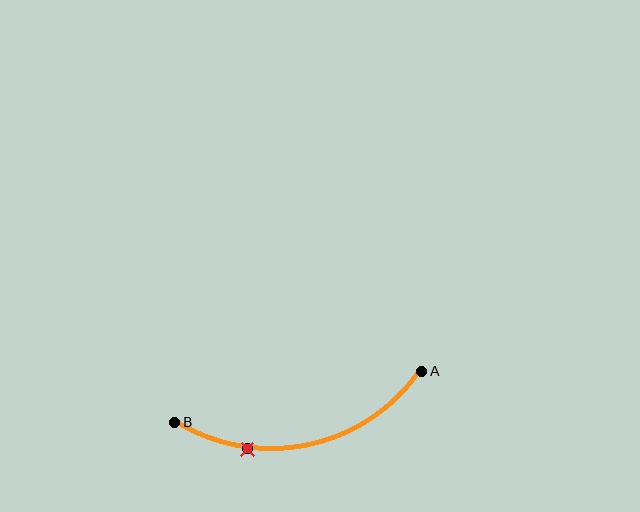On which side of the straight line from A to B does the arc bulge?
The arc bulges below the straight line connecting A and B.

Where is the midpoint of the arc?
The arc midpoint is the point on the curve farthest from the straight line joining A and B. It sits below that line.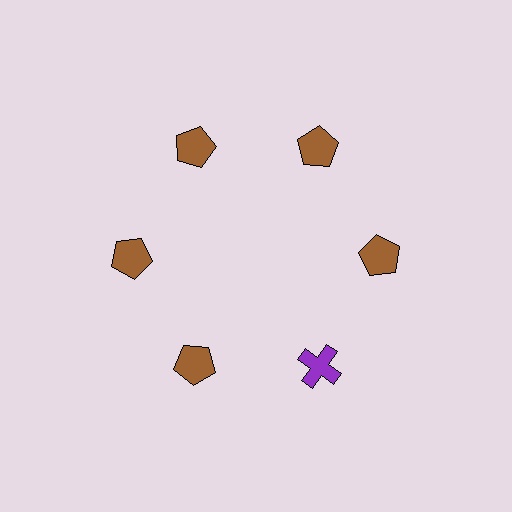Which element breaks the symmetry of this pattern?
The purple cross at roughly the 5 o'clock position breaks the symmetry. All other shapes are brown pentagons.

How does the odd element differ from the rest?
It differs in both color (purple instead of brown) and shape (cross instead of pentagon).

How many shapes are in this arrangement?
There are 6 shapes arranged in a ring pattern.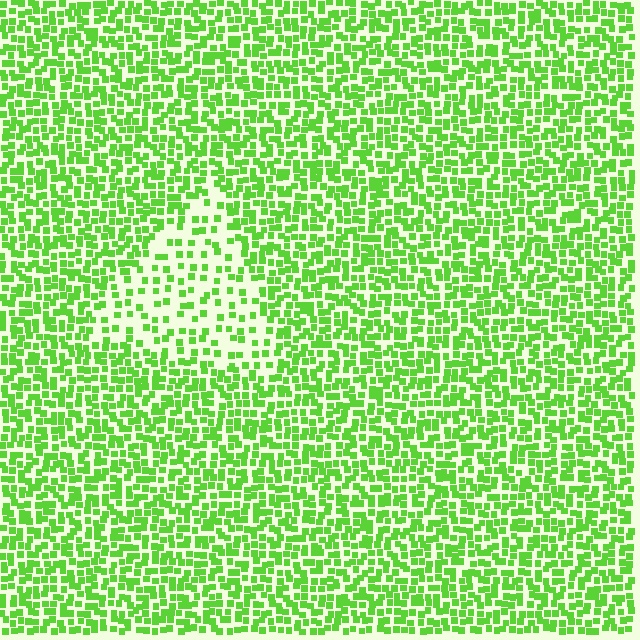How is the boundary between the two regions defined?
The boundary is defined by a change in element density (approximately 2.2x ratio). All elements are the same color, size, and shape.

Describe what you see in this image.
The image contains small lime elements arranged at two different densities. A triangle-shaped region is visible where the elements are less densely packed than the surrounding area.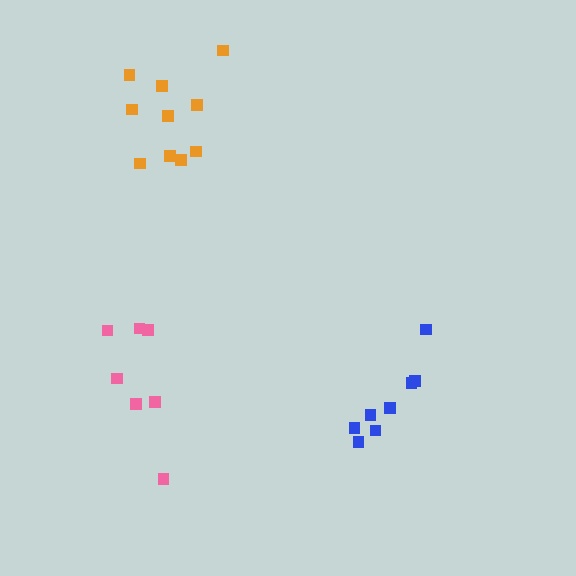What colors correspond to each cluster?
The clusters are colored: blue, orange, pink.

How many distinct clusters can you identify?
There are 3 distinct clusters.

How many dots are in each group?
Group 1: 8 dots, Group 2: 10 dots, Group 3: 7 dots (25 total).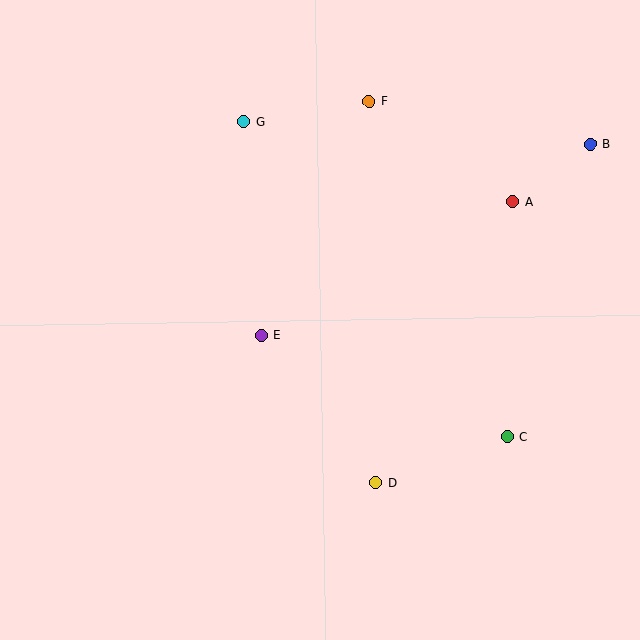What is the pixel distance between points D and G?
The distance between D and G is 384 pixels.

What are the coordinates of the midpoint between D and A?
The midpoint between D and A is at (444, 342).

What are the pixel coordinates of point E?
Point E is at (261, 335).